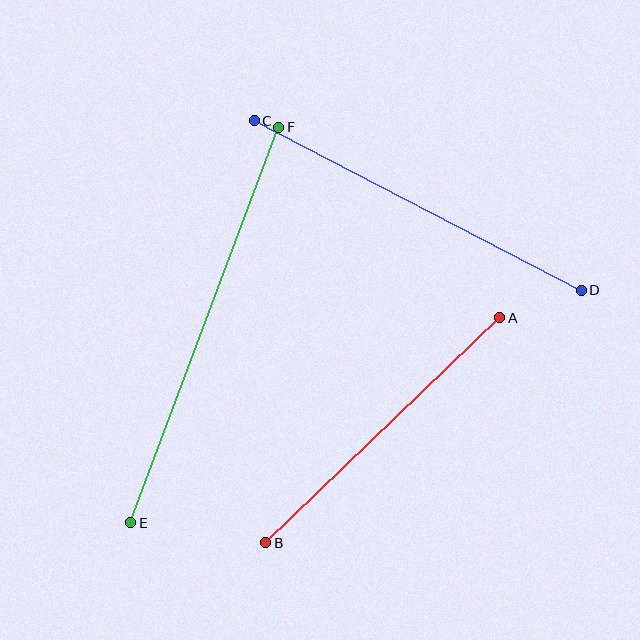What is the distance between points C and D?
The distance is approximately 369 pixels.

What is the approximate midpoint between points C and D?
The midpoint is at approximately (418, 205) pixels.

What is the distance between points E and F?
The distance is approximately 422 pixels.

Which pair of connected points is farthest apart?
Points E and F are farthest apart.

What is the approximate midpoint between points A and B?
The midpoint is at approximately (383, 430) pixels.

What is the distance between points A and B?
The distance is approximately 325 pixels.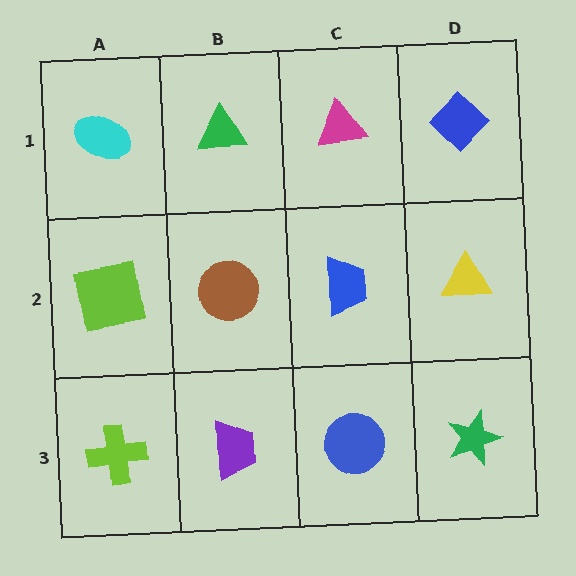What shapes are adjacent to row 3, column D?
A yellow triangle (row 2, column D), a blue circle (row 3, column C).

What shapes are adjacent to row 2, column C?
A magenta triangle (row 1, column C), a blue circle (row 3, column C), a brown circle (row 2, column B), a yellow triangle (row 2, column D).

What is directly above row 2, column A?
A cyan ellipse.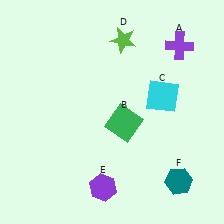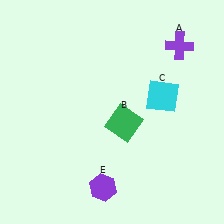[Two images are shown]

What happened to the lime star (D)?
The lime star (D) was removed in Image 2. It was in the top-right area of Image 1.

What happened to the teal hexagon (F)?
The teal hexagon (F) was removed in Image 2. It was in the bottom-right area of Image 1.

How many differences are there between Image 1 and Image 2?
There are 2 differences between the two images.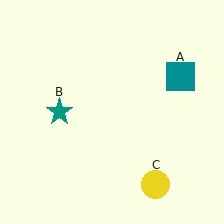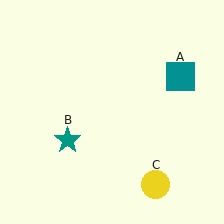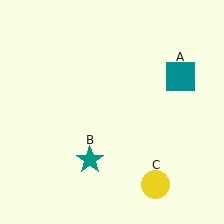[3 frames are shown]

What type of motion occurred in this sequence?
The teal star (object B) rotated counterclockwise around the center of the scene.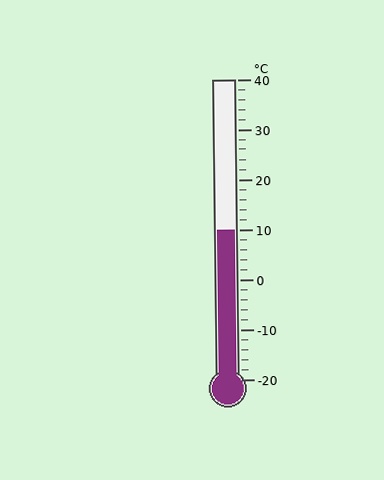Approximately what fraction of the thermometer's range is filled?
The thermometer is filled to approximately 50% of its range.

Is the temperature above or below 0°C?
The temperature is above 0°C.